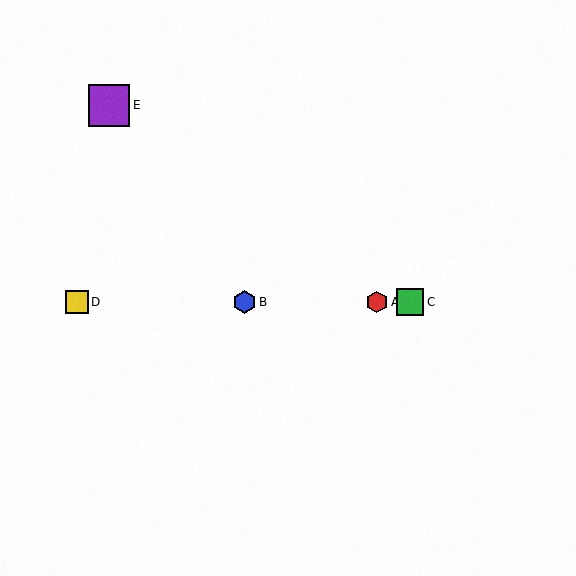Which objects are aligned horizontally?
Objects A, B, C, D are aligned horizontally.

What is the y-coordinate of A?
Object A is at y≈302.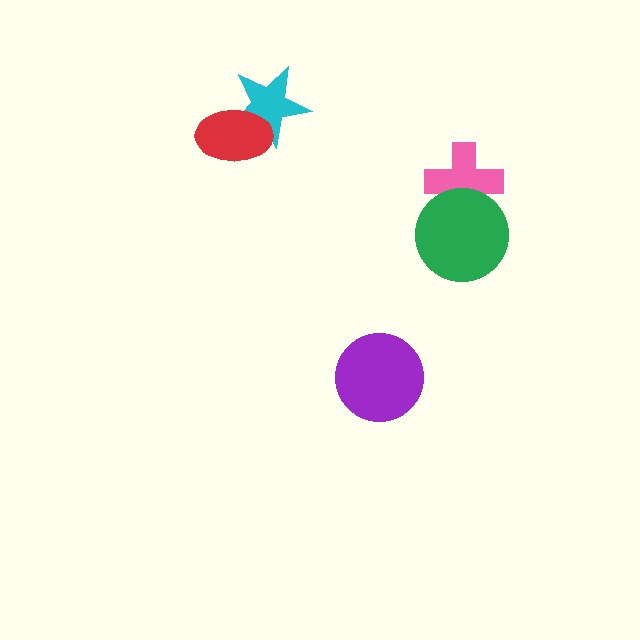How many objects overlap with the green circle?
1 object overlaps with the green circle.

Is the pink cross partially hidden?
Yes, it is partially covered by another shape.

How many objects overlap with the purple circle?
0 objects overlap with the purple circle.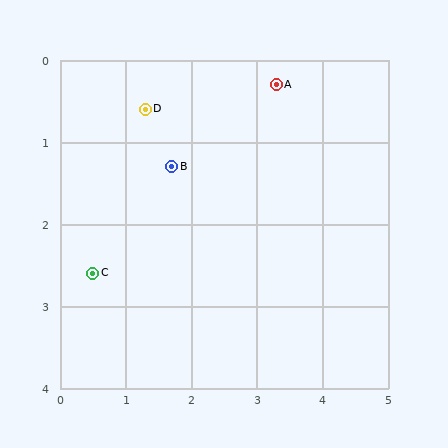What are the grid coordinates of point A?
Point A is at approximately (3.3, 0.3).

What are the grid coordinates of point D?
Point D is at approximately (1.3, 0.6).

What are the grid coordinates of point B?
Point B is at approximately (1.7, 1.3).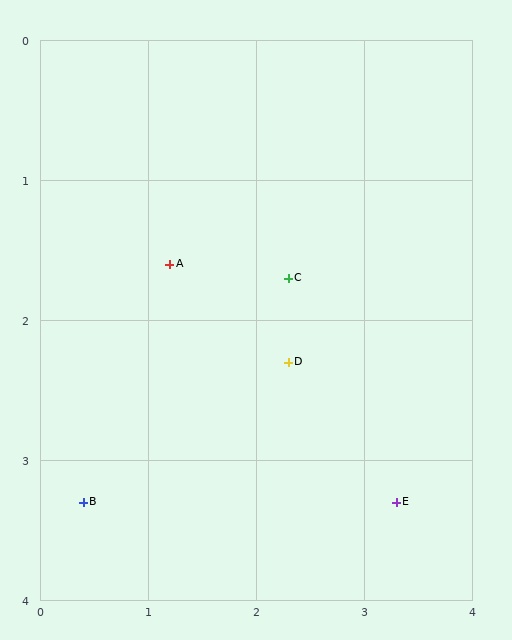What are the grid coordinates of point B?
Point B is at approximately (0.4, 3.3).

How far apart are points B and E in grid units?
Points B and E are about 2.9 grid units apart.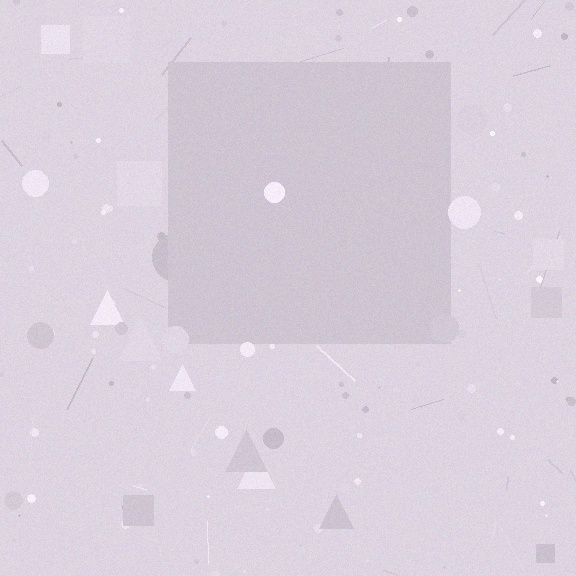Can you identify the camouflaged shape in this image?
The camouflaged shape is a square.